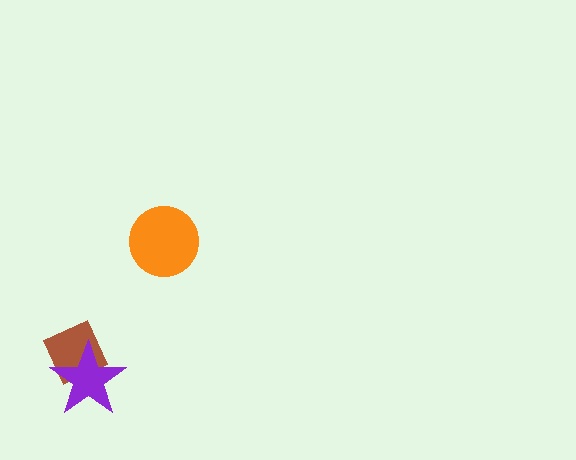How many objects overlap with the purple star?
1 object overlaps with the purple star.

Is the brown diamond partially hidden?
Yes, it is partially covered by another shape.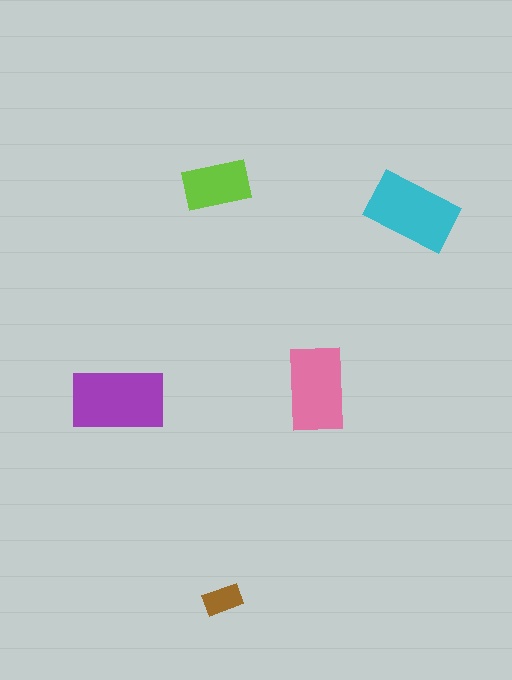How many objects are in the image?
There are 5 objects in the image.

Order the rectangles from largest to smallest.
the purple one, the cyan one, the pink one, the lime one, the brown one.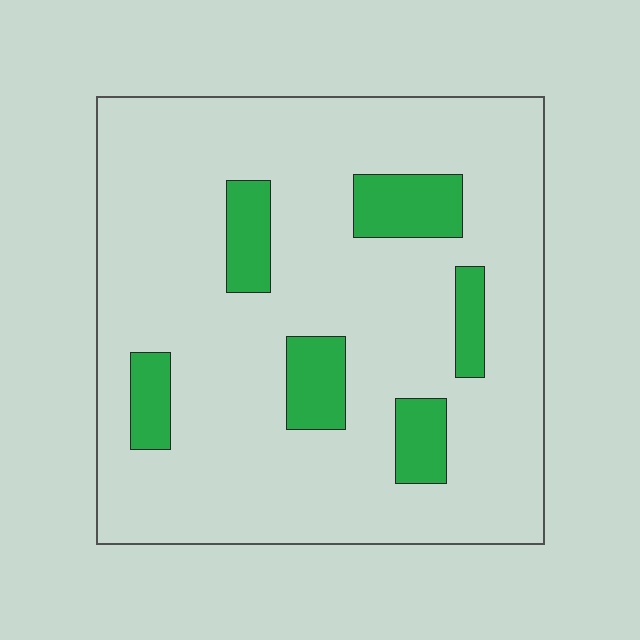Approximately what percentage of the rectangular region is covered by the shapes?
Approximately 15%.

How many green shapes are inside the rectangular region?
6.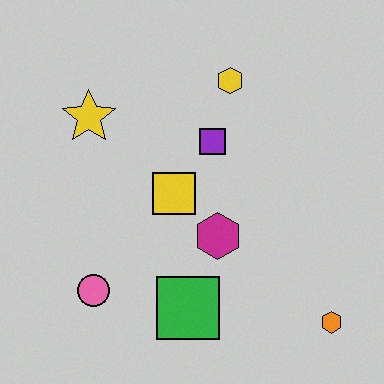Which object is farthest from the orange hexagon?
The yellow star is farthest from the orange hexagon.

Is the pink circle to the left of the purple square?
Yes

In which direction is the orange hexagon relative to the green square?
The orange hexagon is to the right of the green square.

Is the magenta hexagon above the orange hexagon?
Yes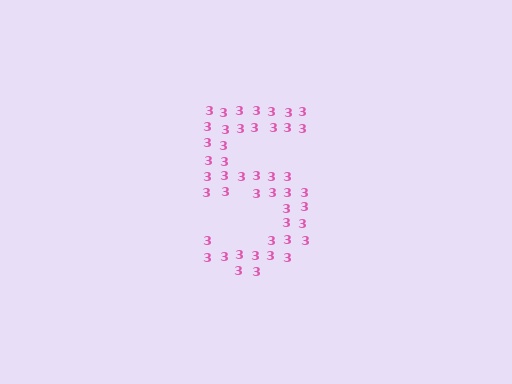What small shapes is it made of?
It is made of small digit 3's.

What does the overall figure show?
The overall figure shows the digit 5.